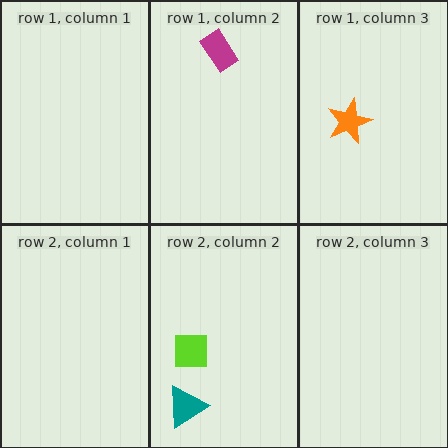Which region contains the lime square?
The row 2, column 2 region.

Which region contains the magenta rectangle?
The row 1, column 2 region.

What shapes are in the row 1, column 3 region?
The orange star.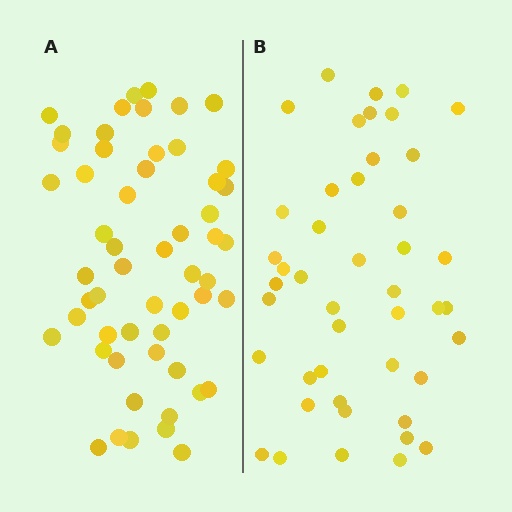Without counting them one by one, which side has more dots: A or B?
Region A (the left region) has more dots.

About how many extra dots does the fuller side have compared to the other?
Region A has roughly 10 or so more dots than region B.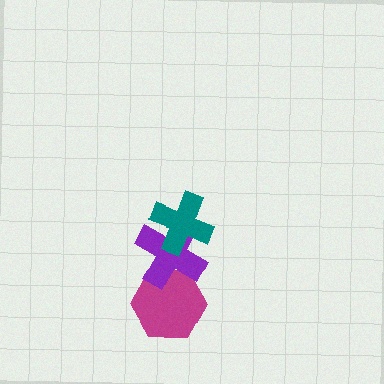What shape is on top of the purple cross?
The teal cross is on top of the purple cross.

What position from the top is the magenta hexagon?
The magenta hexagon is 3rd from the top.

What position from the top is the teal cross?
The teal cross is 1st from the top.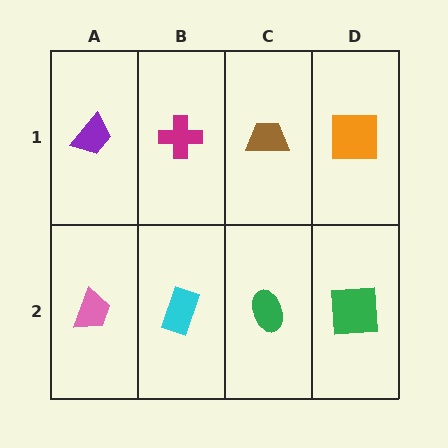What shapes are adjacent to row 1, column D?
A green square (row 2, column D), a brown trapezoid (row 1, column C).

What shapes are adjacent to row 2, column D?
An orange square (row 1, column D), a green ellipse (row 2, column C).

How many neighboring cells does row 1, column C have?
3.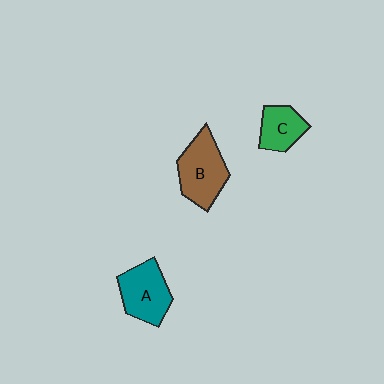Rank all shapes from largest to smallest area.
From largest to smallest: B (brown), A (teal), C (green).